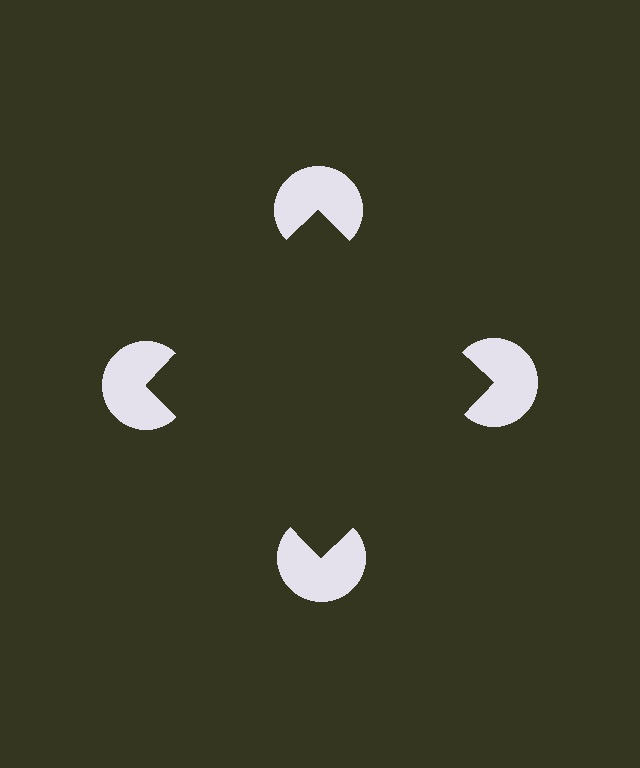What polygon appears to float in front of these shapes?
An illusory square — its edges are inferred from the aligned wedge cuts in the pac-man discs, not physically drawn.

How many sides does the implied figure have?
4 sides.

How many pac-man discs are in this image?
There are 4 — one at each vertex of the illusory square.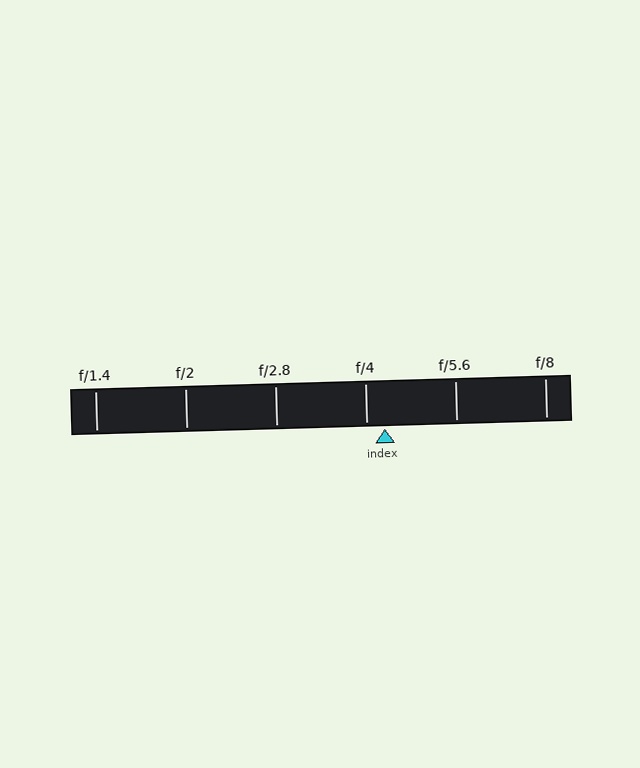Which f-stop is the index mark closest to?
The index mark is closest to f/4.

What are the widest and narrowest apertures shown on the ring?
The widest aperture shown is f/1.4 and the narrowest is f/8.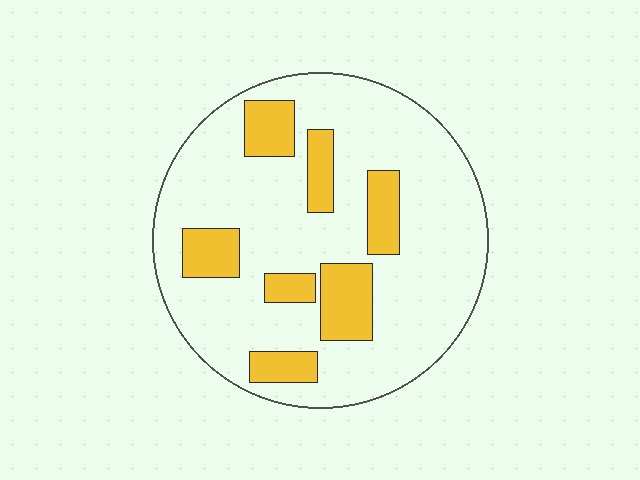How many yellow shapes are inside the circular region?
7.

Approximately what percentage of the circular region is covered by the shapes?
Approximately 20%.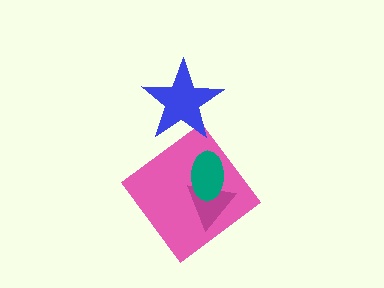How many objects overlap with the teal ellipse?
2 objects overlap with the teal ellipse.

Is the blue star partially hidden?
No, no other shape covers it.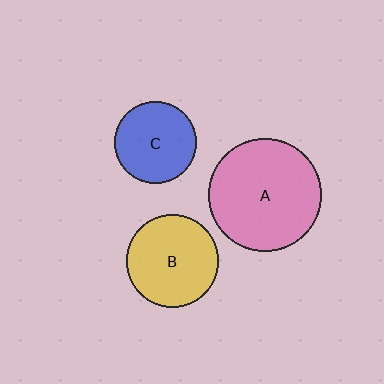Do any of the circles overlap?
No, none of the circles overlap.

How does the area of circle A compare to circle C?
Approximately 1.9 times.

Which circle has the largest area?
Circle A (pink).